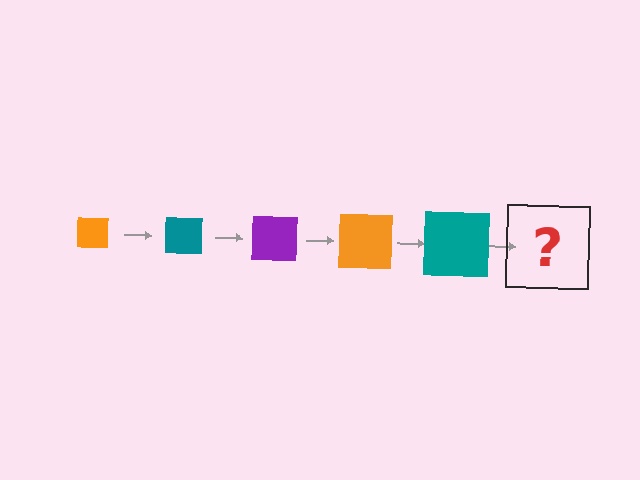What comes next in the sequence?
The next element should be a purple square, larger than the previous one.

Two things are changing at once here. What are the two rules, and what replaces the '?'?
The two rules are that the square grows larger each step and the color cycles through orange, teal, and purple. The '?' should be a purple square, larger than the previous one.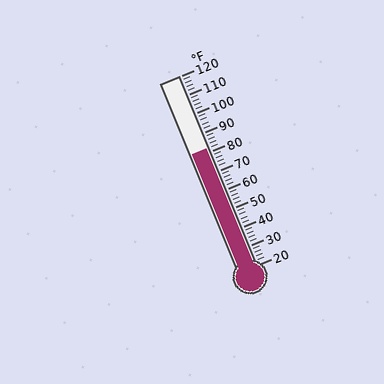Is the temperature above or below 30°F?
The temperature is above 30°F.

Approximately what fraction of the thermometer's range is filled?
The thermometer is filled to approximately 60% of its range.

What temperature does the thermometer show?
The thermometer shows approximately 82°F.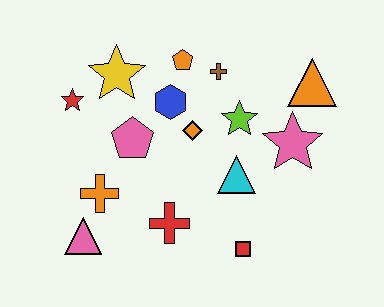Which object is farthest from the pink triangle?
The orange triangle is farthest from the pink triangle.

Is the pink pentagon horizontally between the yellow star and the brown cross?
Yes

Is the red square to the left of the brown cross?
No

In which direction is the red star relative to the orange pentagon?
The red star is to the left of the orange pentagon.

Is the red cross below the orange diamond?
Yes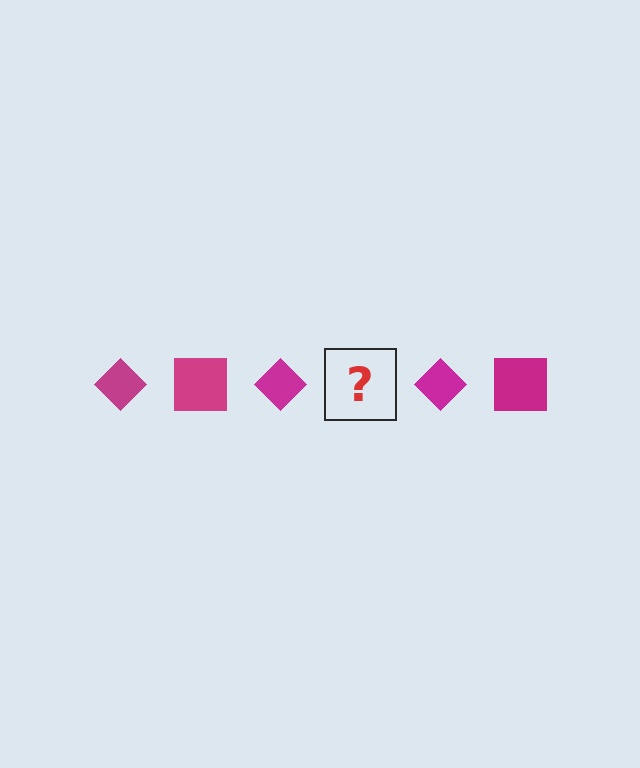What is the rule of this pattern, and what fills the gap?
The rule is that the pattern cycles through diamond, square shapes in magenta. The gap should be filled with a magenta square.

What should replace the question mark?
The question mark should be replaced with a magenta square.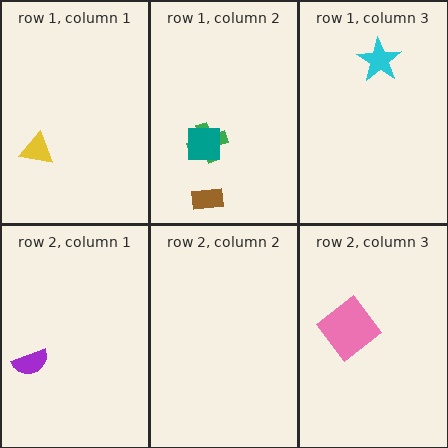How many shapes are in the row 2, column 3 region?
1.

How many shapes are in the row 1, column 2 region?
3.